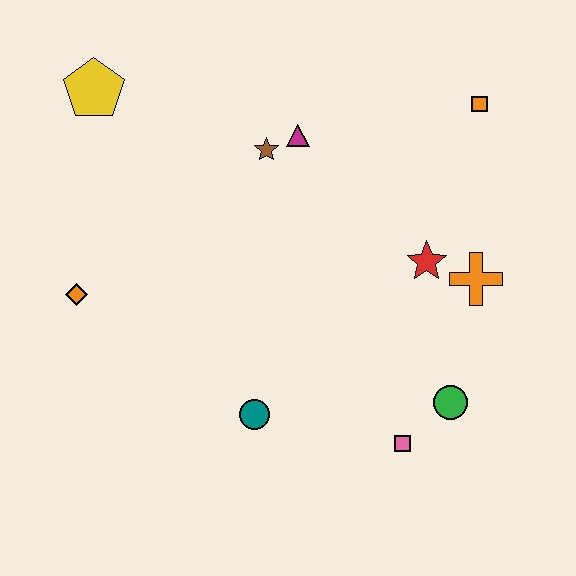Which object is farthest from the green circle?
The yellow pentagon is farthest from the green circle.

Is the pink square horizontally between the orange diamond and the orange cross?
Yes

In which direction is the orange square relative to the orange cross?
The orange square is above the orange cross.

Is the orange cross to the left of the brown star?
No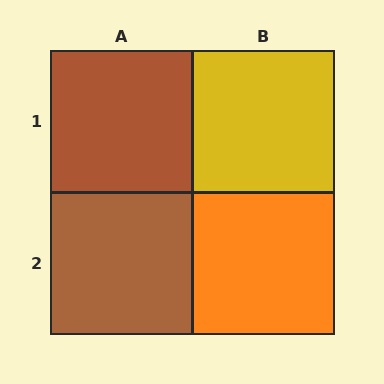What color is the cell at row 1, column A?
Brown.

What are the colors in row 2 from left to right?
Brown, orange.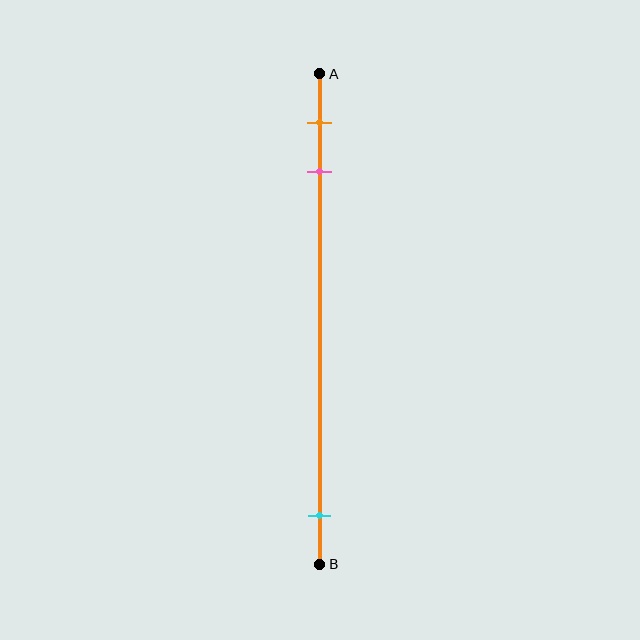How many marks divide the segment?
There are 3 marks dividing the segment.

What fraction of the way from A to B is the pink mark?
The pink mark is approximately 20% (0.2) of the way from A to B.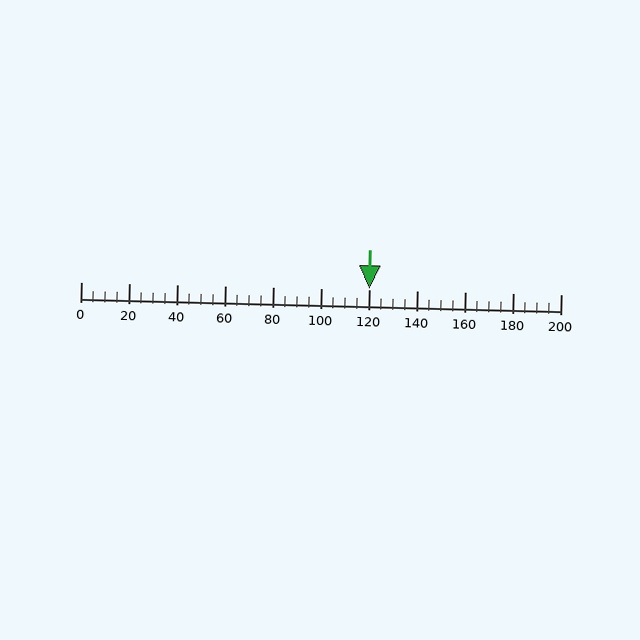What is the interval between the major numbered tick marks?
The major tick marks are spaced 20 units apart.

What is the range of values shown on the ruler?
The ruler shows values from 0 to 200.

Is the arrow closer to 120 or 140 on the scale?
The arrow is closer to 120.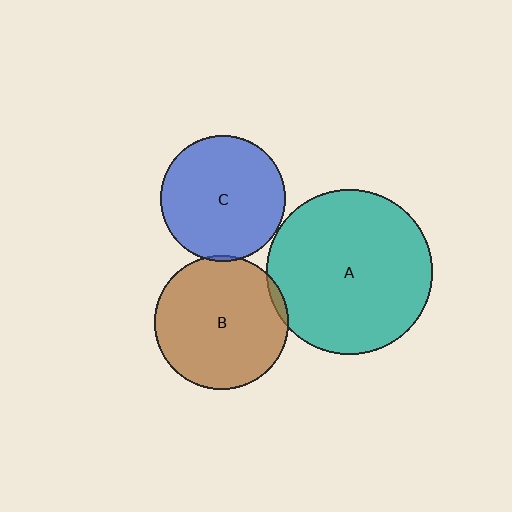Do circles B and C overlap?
Yes.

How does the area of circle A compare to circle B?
Approximately 1.5 times.